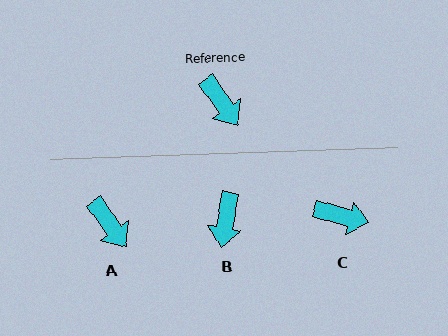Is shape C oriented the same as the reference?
No, it is off by about 40 degrees.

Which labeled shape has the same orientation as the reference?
A.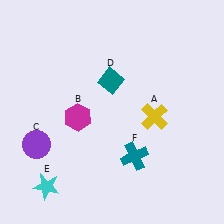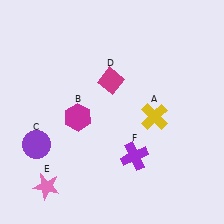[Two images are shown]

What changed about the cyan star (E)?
In Image 1, E is cyan. In Image 2, it changed to pink.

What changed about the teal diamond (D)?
In Image 1, D is teal. In Image 2, it changed to magenta.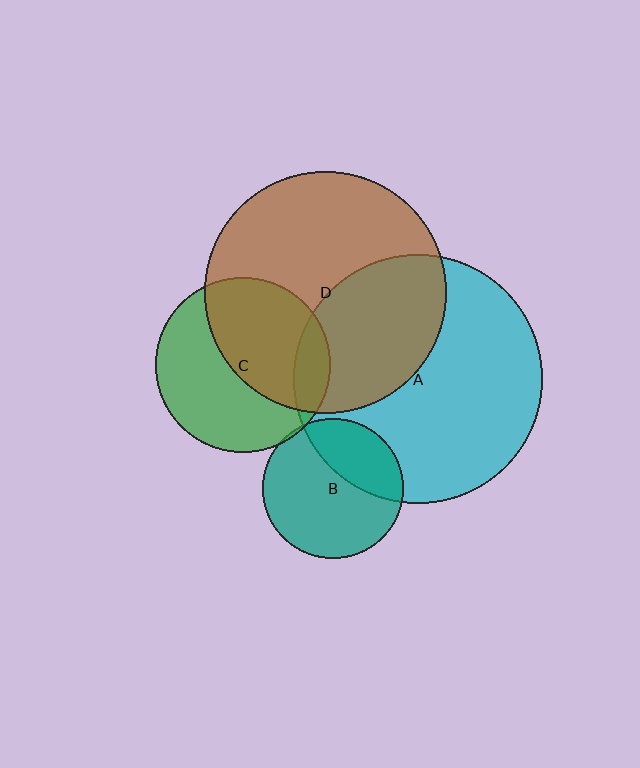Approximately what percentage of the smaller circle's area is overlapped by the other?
Approximately 40%.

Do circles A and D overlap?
Yes.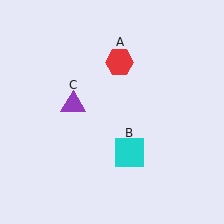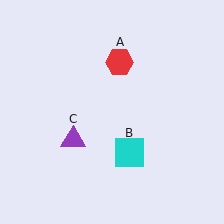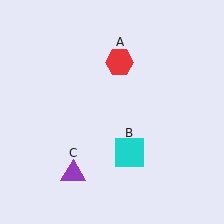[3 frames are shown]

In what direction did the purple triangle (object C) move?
The purple triangle (object C) moved down.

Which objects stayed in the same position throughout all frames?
Red hexagon (object A) and cyan square (object B) remained stationary.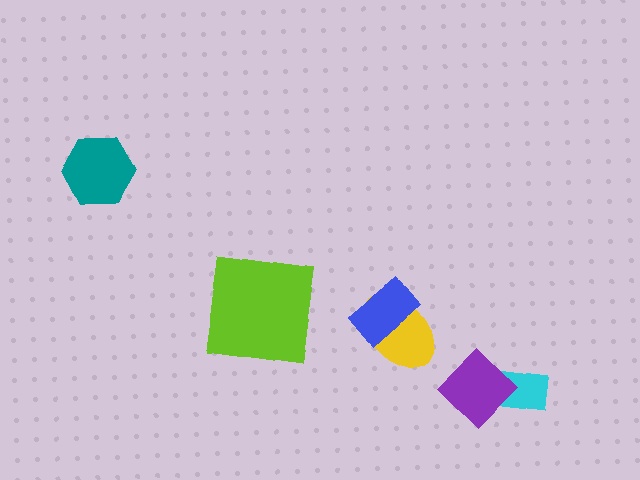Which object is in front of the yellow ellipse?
The blue rectangle is in front of the yellow ellipse.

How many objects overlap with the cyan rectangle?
1 object overlaps with the cyan rectangle.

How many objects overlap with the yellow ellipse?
1 object overlaps with the yellow ellipse.